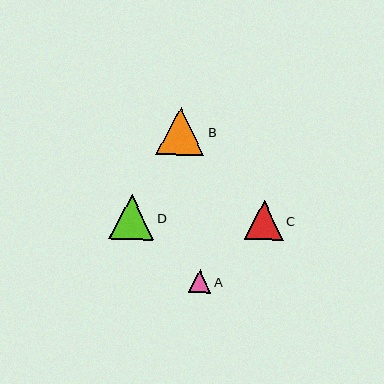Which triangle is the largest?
Triangle B is the largest with a size of approximately 48 pixels.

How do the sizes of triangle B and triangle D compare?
Triangle B and triangle D are approximately the same size.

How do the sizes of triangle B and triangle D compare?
Triangle B and triangle D are approximately the same size.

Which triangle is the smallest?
Triangle A is the smallest with a size of approximately 22 pixels.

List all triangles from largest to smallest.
From largest to smallest: B, D, C, A.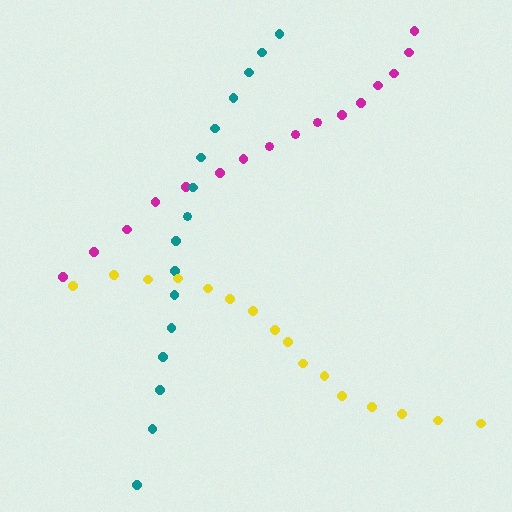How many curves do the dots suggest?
There are 3 distinct paths.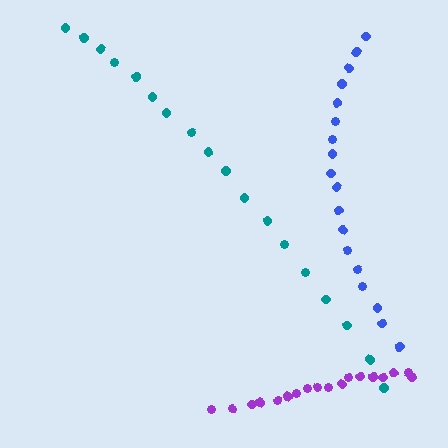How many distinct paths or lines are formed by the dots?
There are 3 distinct paths.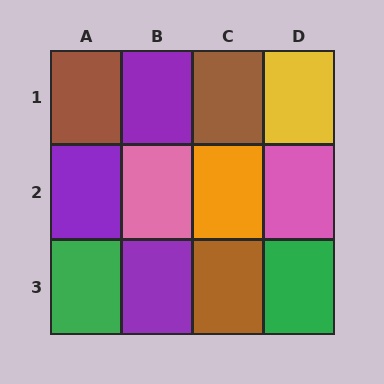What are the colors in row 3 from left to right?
Green, purple, brown, green.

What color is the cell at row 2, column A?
Purple.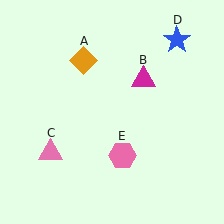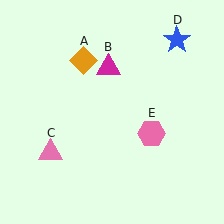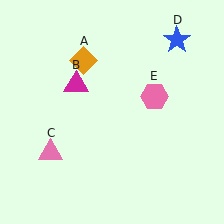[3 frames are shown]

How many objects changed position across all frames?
2 objects changed position: magenta triangle (object B), pink hexagon (object E).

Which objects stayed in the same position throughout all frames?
Orange diamond (object A) and pink triangle (object C) and blue star (object D) remained stationary.